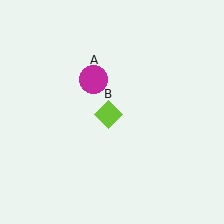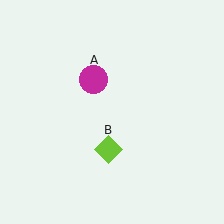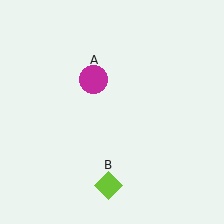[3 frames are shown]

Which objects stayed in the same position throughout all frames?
Magenta circle (object A) remained stationary.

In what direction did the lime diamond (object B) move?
The lime diamond (object B) moved down.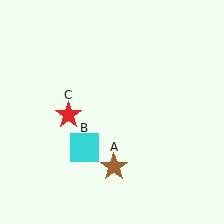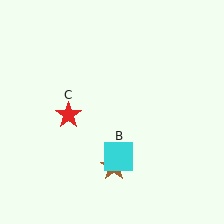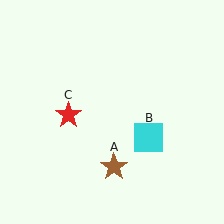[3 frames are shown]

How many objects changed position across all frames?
1 object changed position: cyan square (object B).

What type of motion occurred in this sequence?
The cyan square (object B) rotated counterclockwise around the center of the scene.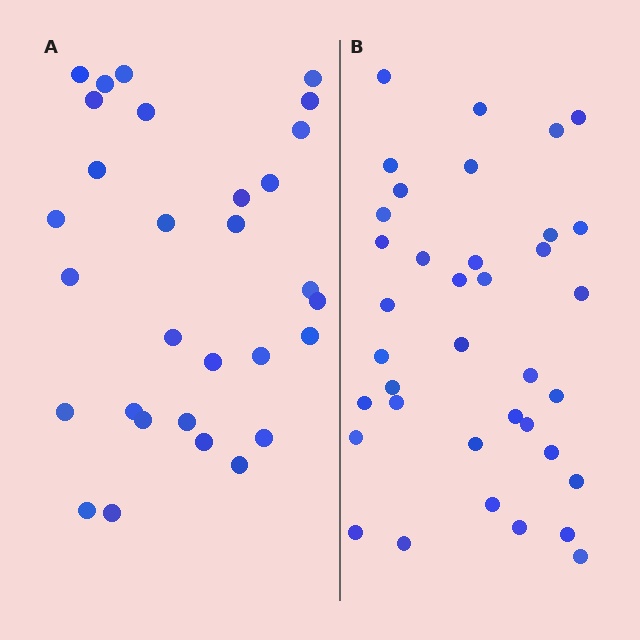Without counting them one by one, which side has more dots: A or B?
Region B (the right region) has more dots.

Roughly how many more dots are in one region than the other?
Region B has roughly 8 or so more dots than region A.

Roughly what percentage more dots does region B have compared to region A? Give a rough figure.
About 25% more.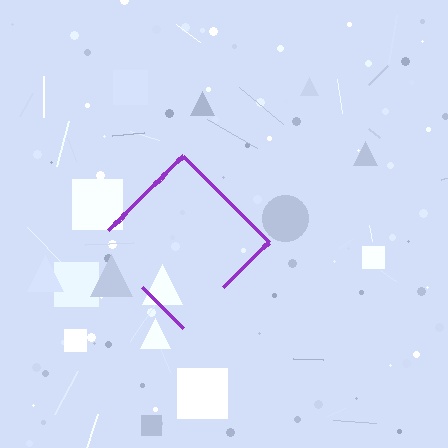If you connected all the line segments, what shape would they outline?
They would outline a diamond.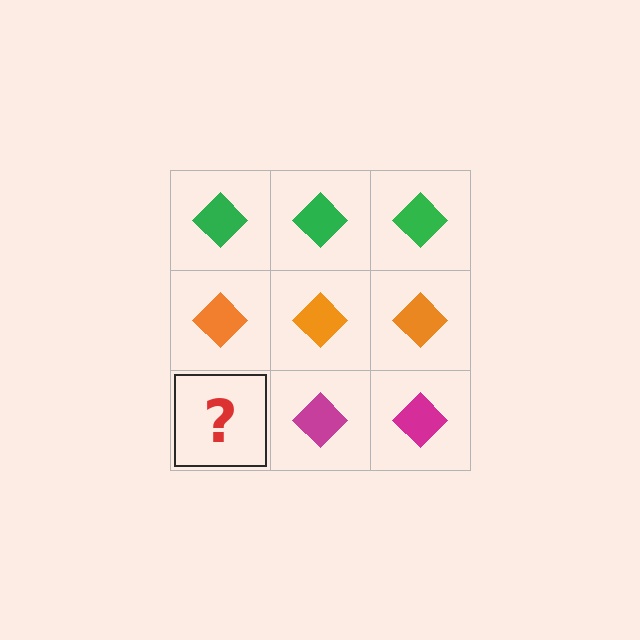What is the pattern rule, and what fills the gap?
The rule is that each row has a consistent color. The gap should be filled with a magenta diamond.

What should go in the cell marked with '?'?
The missing cell should contain a magenta diamond.